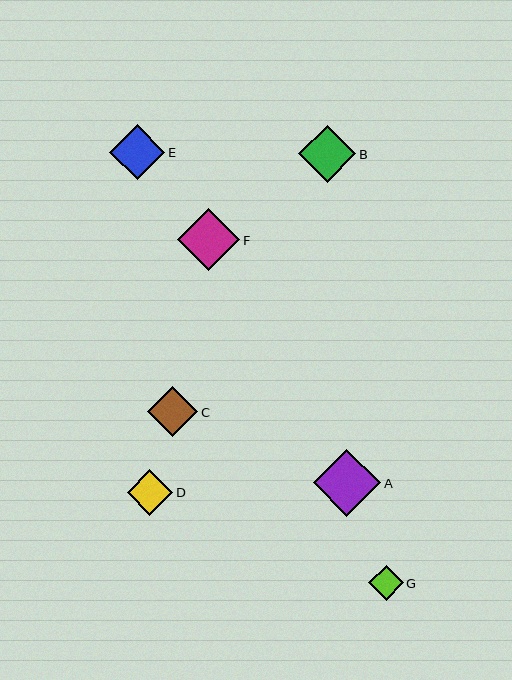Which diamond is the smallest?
Diamond G is the smallest with a size of approximately 34 pixels.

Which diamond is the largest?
Diamond A is the largest with a size of approximately 67 pixels.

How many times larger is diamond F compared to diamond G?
Diamond F is approximately 1.8 times the size of diamond G.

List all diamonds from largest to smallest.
From largest to smallest: A, F, B, E, C, D, G.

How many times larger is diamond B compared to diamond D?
Diamond B is approximately 1.3 times the size of diamond D.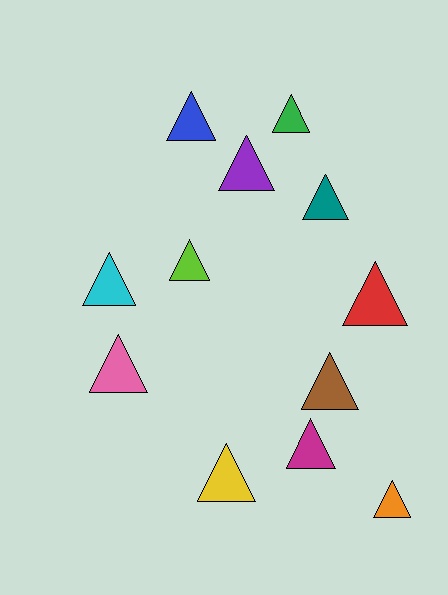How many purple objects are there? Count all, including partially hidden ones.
There is 1 purple object.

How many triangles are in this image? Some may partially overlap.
There are 12 triangles.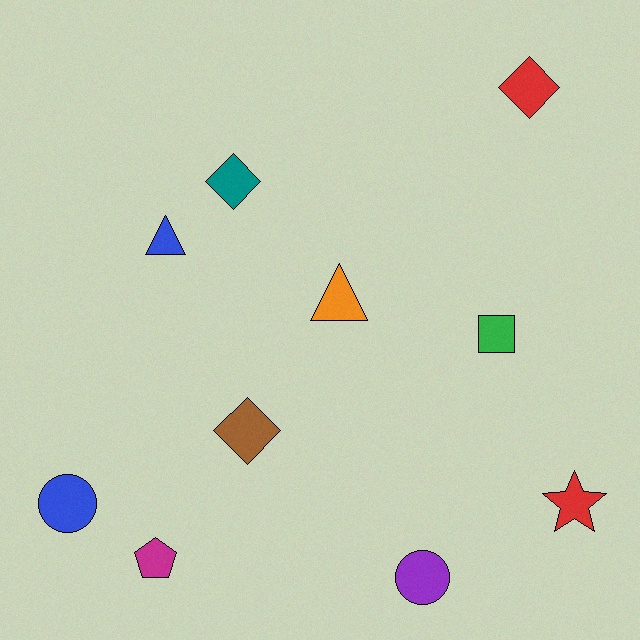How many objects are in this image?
There are 10 objects.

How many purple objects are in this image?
There is 1 purple object.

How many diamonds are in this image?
There are 3 diamonds.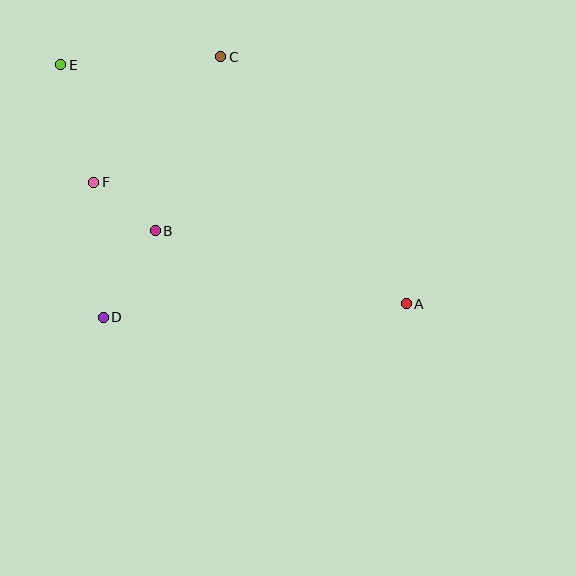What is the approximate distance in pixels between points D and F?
The distance between D and F is approximately 135 pixels.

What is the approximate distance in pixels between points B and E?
The distance between B and E is approximately 191 pixels.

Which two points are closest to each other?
Points B and F are closest to each other.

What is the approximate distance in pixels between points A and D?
The distance between A and D is approximately 303 pixels.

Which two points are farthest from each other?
Points A and E are farthest from each other.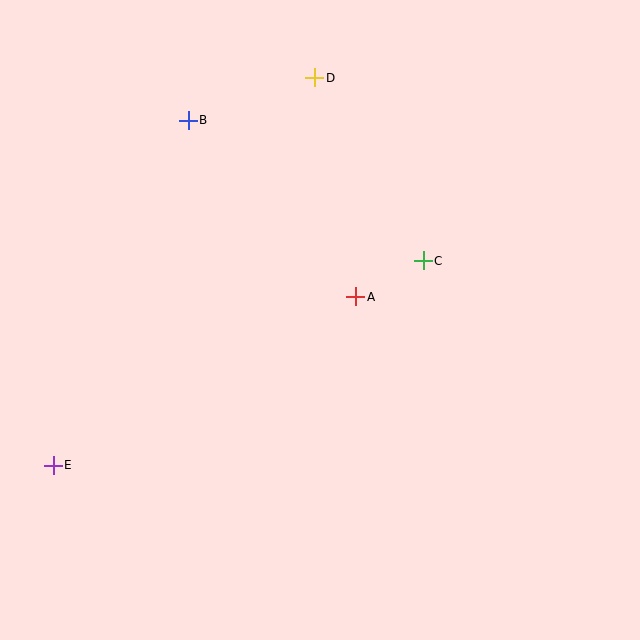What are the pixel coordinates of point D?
Point D is at (315, 78).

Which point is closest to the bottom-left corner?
Point E is closest to the bottom-left corner.